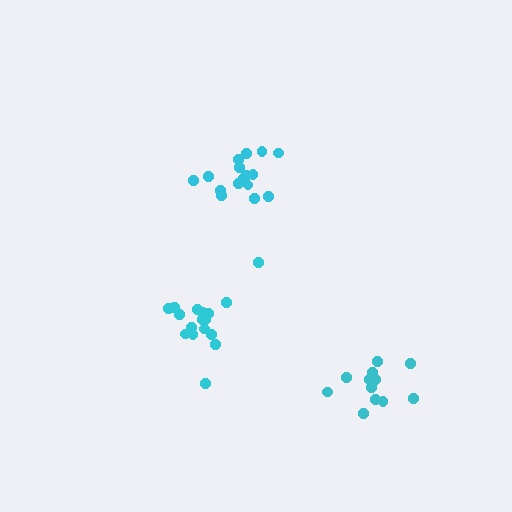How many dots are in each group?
Group 1: 17 dots, Group 2: 12 dots, Group 3: 16 dots (45 total).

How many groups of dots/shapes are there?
There are 3 groups.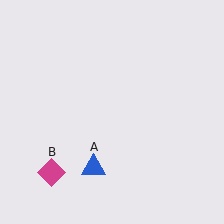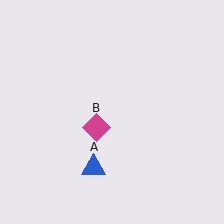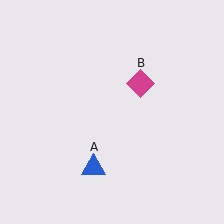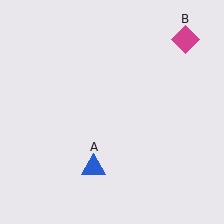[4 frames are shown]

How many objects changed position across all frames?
1 object changed position: magenta diamond (object B).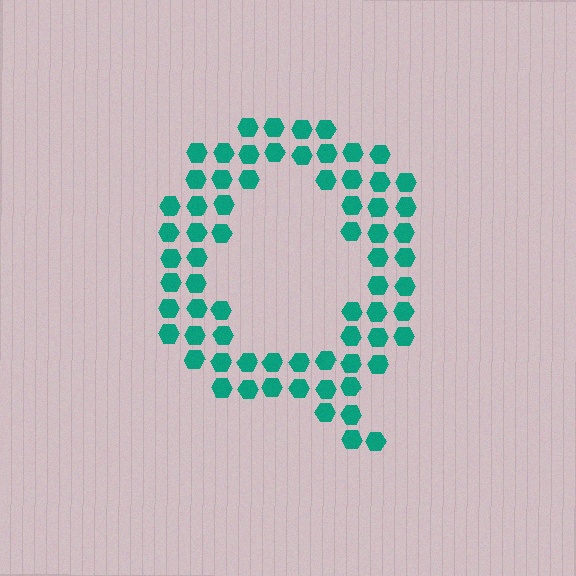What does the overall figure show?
The overall figure shows the letter Q.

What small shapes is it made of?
It is made of small hexagons.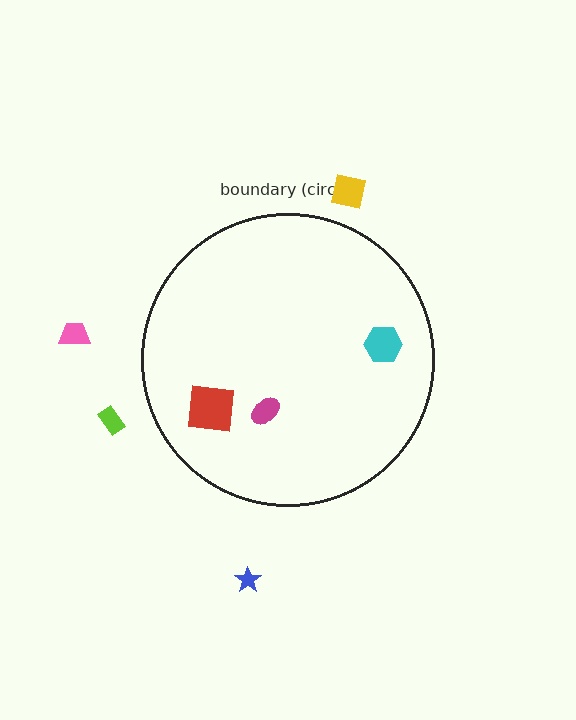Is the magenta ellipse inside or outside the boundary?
Inside.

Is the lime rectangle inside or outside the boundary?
Outside.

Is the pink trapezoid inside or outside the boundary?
Outside.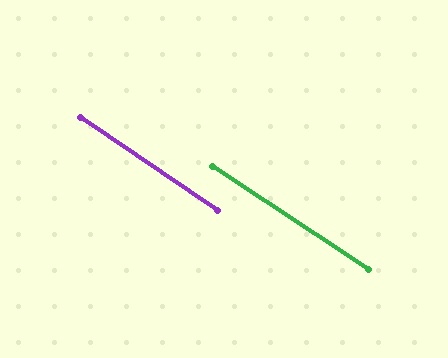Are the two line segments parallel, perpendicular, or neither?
Parallel — their directions differ by only 0.7°.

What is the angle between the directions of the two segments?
Approximately 1 degree.